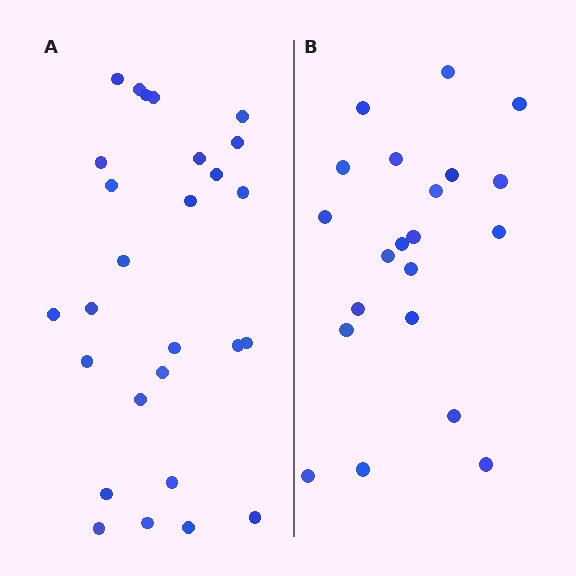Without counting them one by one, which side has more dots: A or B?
Region A (the left region) has more dots.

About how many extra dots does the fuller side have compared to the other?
Region A has about 6 more dots than region B.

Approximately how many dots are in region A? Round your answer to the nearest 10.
About 30 dots. (The exact count is 27, which rounds to 30.)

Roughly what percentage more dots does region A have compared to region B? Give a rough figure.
About 30% more.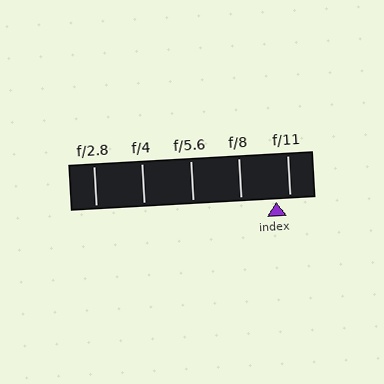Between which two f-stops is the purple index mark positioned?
The index mark is between f/8 and f/11.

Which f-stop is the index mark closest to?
The index mark is closest to f/11.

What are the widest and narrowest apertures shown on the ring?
The widest aperture shown is f/2.8 and the narrowest is f/11.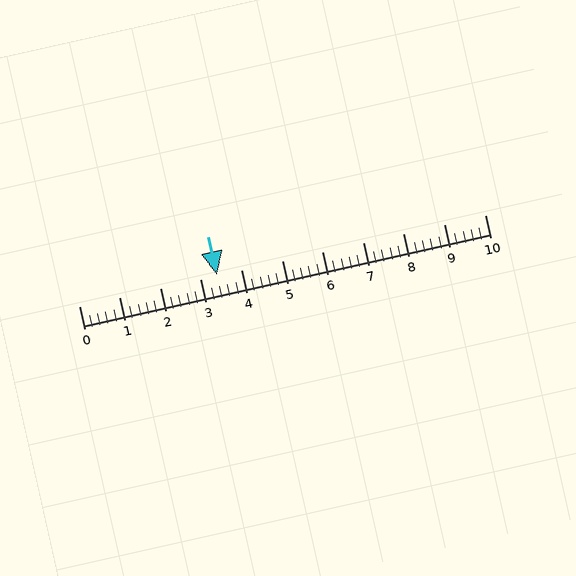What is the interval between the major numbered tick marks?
The major tick marks are spaced 1 units apart.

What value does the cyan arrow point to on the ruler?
The cyan arrow points to approximately 3.4.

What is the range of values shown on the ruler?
The ruler shows values from 0 to 10.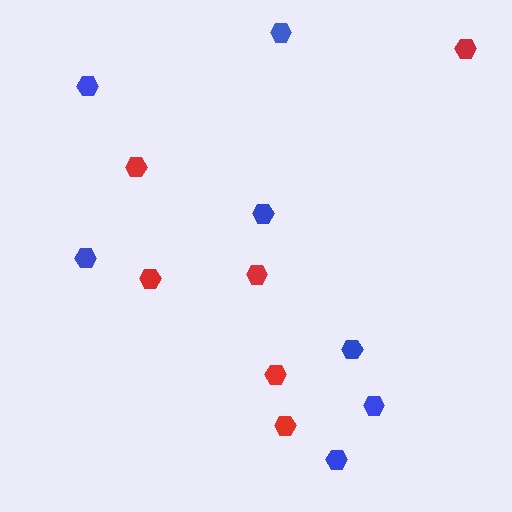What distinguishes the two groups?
There are 2 groups: one group of red hexagons (6) and one group of blue hexagons (7).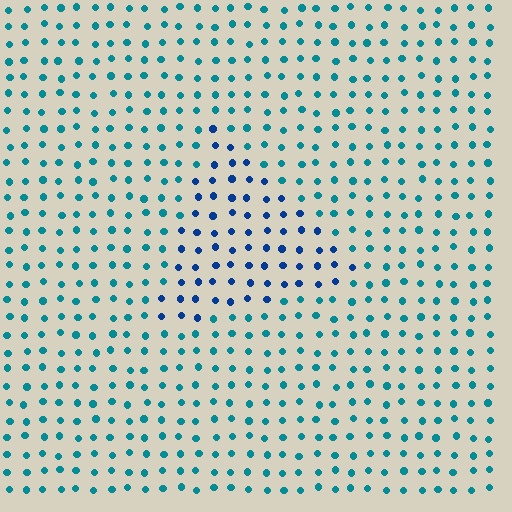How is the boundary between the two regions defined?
The boundary is defined purely by a slight shift in hue (about 34 degrees). Spacing, size, and orientation are identical on both sides.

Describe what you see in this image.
The image is filled with small teal elements in a uniform arrangement. A triangle-shaped region is visible where the elements are tinted to a slightly different hue, forming a subtle color boundary.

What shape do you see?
I see a triangle.